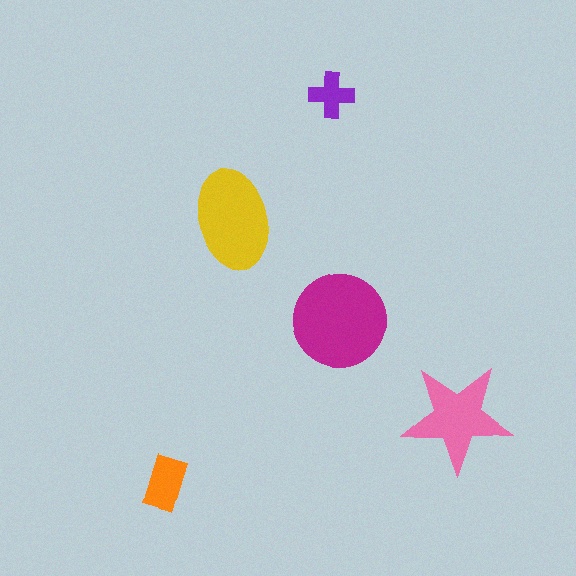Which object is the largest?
The magenta circle.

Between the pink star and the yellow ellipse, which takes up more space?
The yellow ellipse.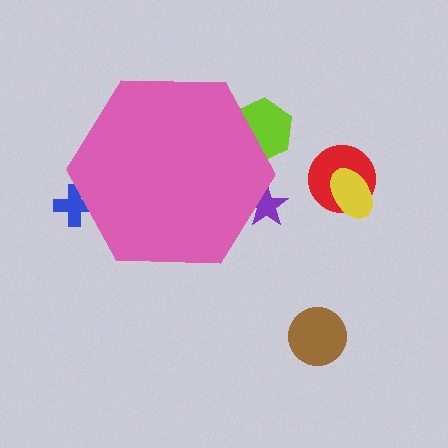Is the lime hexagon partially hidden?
Yes, the lime hexagon is partially hidden behind the pink hexagon.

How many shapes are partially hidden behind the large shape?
3 shapes are partially hidden.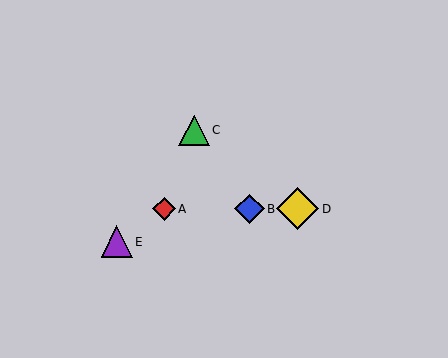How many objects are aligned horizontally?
3 objects (A, B, D) are aligned horizontally.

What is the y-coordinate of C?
Object C is at y≈130.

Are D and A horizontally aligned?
Yes, both are at y≈209.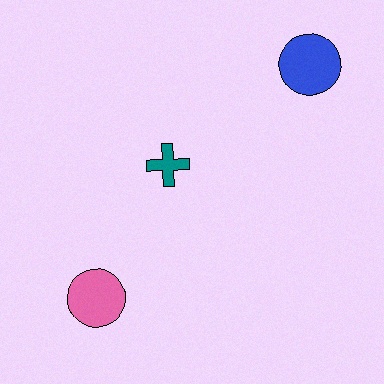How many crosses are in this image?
There is 1 cross.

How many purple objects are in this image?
There are no purple objects.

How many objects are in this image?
There are 3 objects.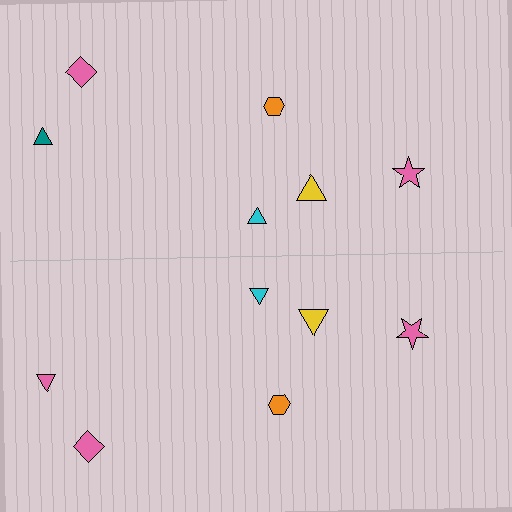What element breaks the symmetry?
The pink triangle on the bottom side breaks the symmetry — its mirror counterpart is teal.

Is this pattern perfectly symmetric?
No, the pattern is not perfectly symmetric. The pink triangle on the bottom side breaks the symmetry — its mirror counterpart is teal.